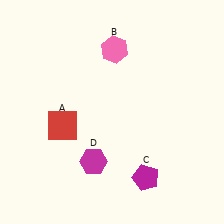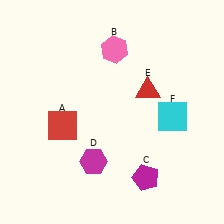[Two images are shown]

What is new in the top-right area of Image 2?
A red triangle (E) was added in the top-right area of Image 2.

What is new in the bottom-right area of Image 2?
A cyan square (F) was added in the bottom-right area of Image 2.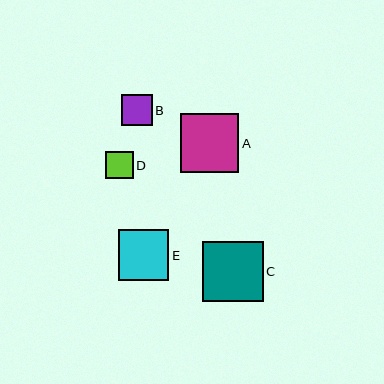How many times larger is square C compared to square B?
Square C is approximately 2.0 times the size of square B.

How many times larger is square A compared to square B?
Square A is approximately 1.9 times the size of square B.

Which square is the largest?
Square C is the largest with a size of approximately 60 pixels.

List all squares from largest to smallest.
From largest to smallest: C, A, E, B, D.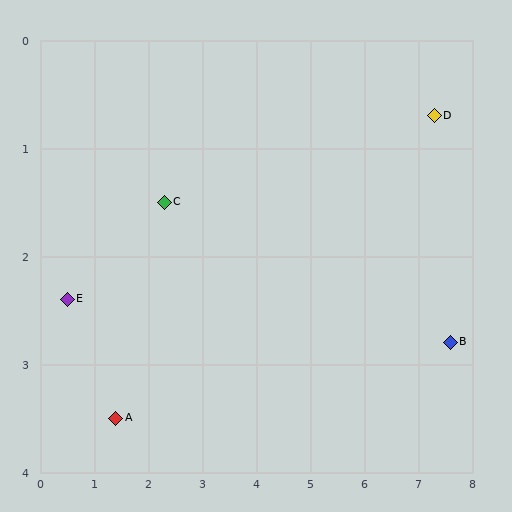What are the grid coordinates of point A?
Point A is at approximately (1.4, 3.5).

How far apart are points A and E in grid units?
Points A and E are about 1.4 grid units apart.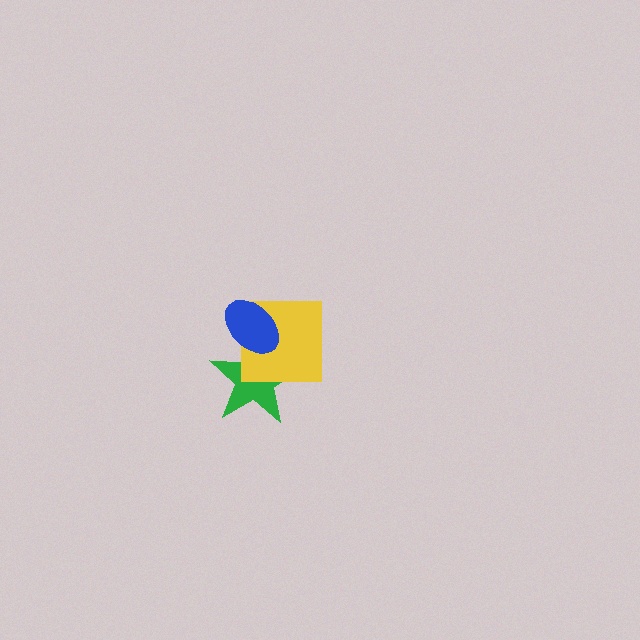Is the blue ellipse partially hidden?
No, no other shape covers it.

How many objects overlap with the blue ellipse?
2 objects overlap with the blue ellipse.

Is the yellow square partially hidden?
Yes, it is partially covered by another shape.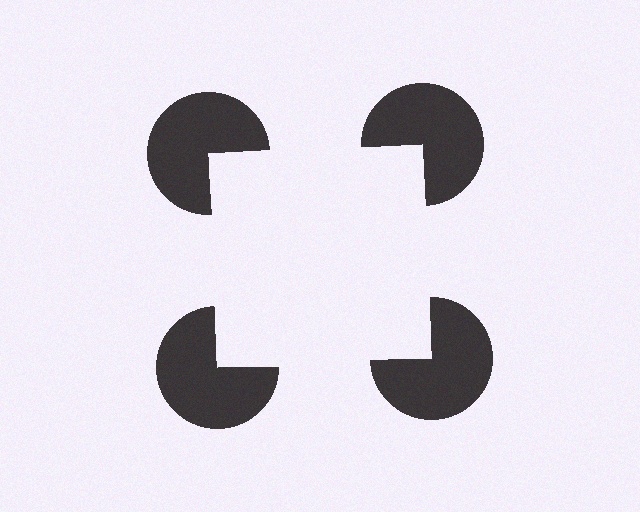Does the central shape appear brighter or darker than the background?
It typically appears slightly brighter than the background, even though no actual brightness change is drawn.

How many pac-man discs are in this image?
There are 4 — one at each vertex of the illusory square.